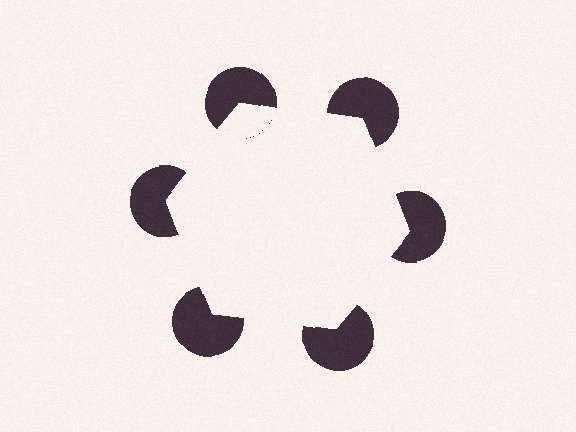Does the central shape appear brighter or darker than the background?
It typically appears slightly brighter than the background, even though no actual brightness change is drawn.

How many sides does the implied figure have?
6 sides.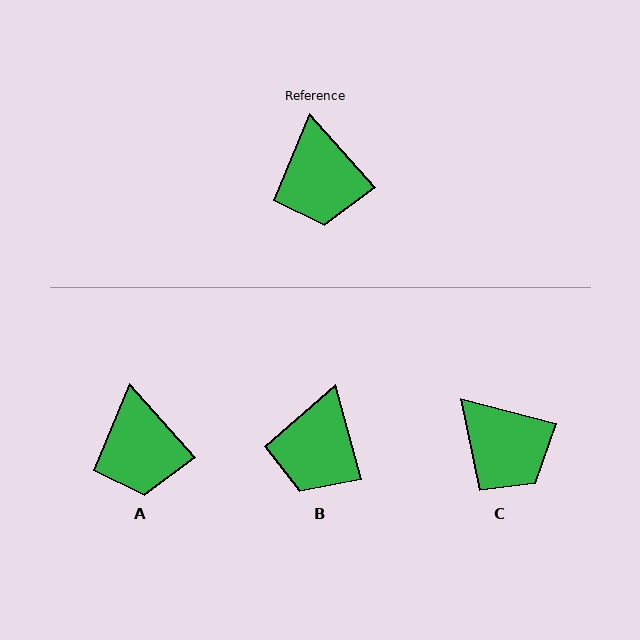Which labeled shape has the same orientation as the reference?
A.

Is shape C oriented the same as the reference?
No, it is off by about 34 degrees.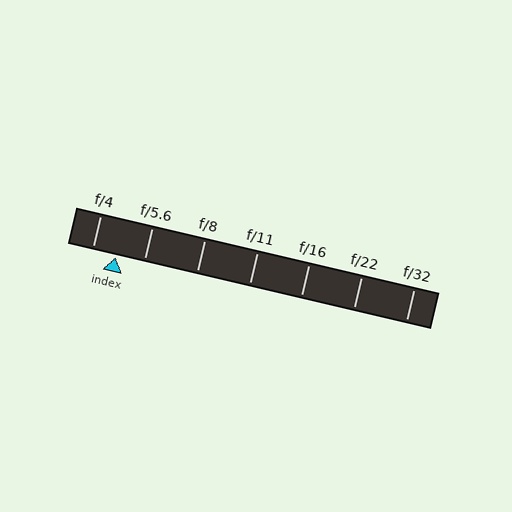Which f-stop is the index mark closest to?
The index mark is closest to f/4.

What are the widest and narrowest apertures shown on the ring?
The widest aperture shown is f/4 and the narrowest is f/32.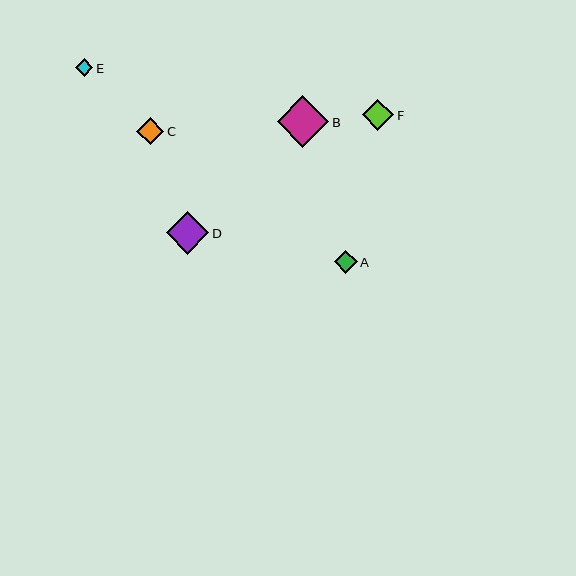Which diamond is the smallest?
Diamond E is the smallest with a size of approximately 17 pixels.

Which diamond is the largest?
Diamond B is the largest with a size of approximately 52 pixels.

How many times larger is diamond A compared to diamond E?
Diamond A is approximately 1.3 times the size of diamond E.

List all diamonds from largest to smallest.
From largest to smallest: B, D, F, C, A, E.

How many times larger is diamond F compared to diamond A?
Diamond F is approximately 1.4 times the size of diamond A.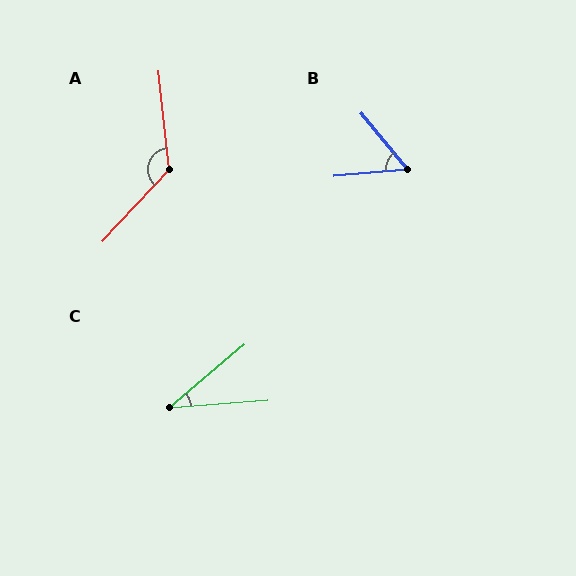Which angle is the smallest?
C, at approximately 36 degrees.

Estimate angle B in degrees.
Approximately 55 degrees.